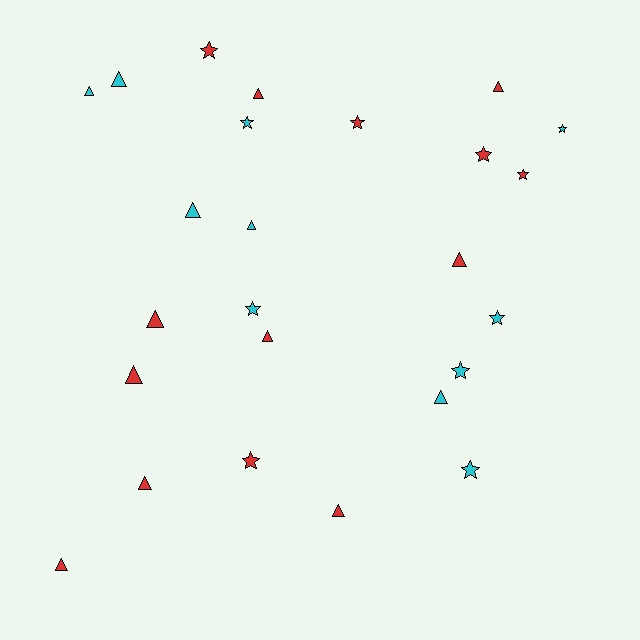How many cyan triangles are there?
There are 5 cyan triangles.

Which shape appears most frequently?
Triangle, with 14 objects.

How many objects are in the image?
There are 25 objects.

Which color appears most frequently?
Red, with 14 objects.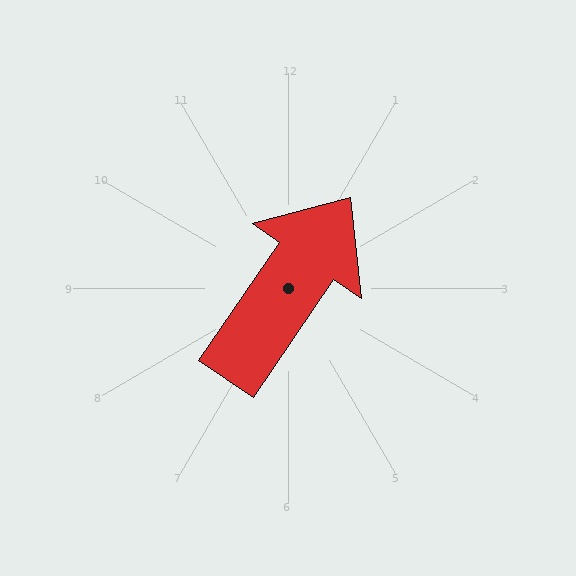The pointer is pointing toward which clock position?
Roughly 1 o'clock.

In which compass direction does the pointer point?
Northeast.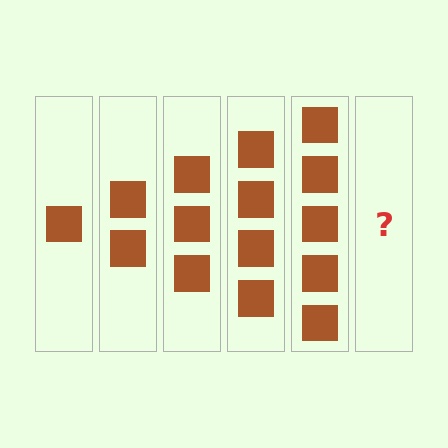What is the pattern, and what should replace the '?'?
The pattern is that each step adds one more square. The '?' should be 6 squares.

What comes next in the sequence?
The next element should be 6 squares.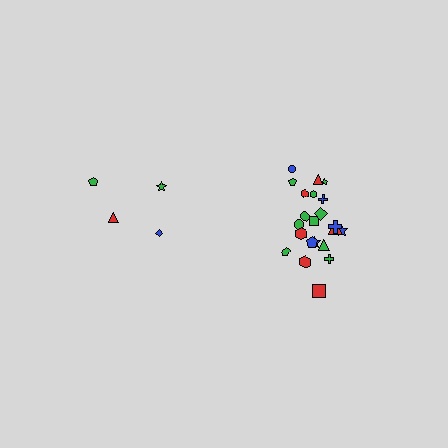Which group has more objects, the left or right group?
The right group.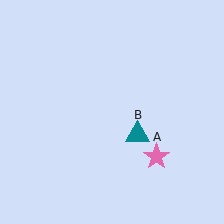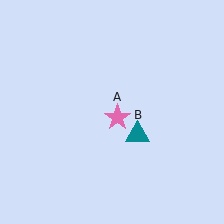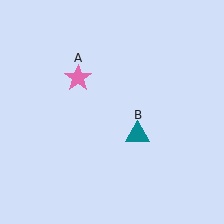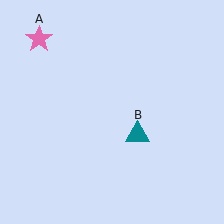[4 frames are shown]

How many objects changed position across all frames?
1 object changed position: pink star (object A).